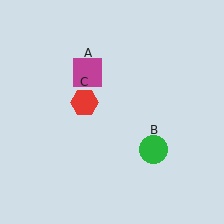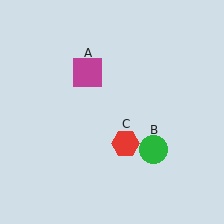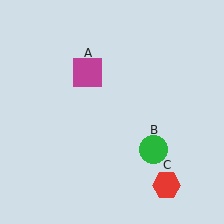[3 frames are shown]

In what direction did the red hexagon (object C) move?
The red hexagon (object C) moved down and to the right.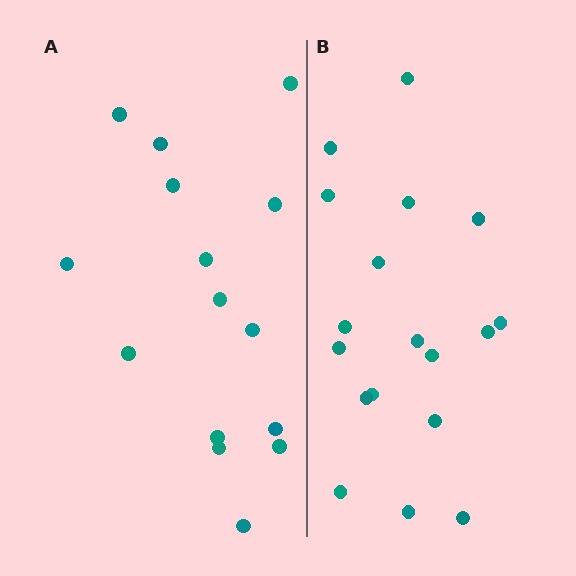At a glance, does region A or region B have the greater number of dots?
Region B (the right region) has more dots.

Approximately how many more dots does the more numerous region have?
Region B has just a few more — roughly 2 or 3 more dots than region A.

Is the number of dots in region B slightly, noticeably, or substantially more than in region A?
Region B has only slightly more — the two regions are fairly close. The ratio is roughly 1.2 to 1.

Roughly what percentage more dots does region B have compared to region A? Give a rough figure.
About 20% more.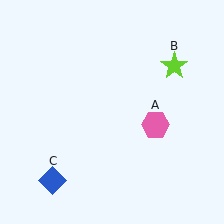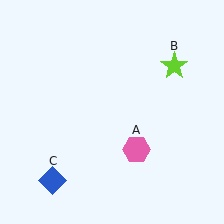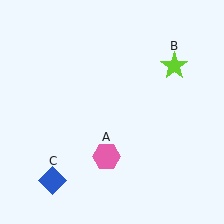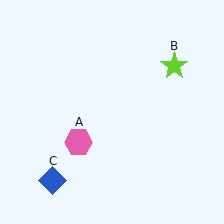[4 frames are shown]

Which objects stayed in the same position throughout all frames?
Lime star (object B) and blue diamond (object C) remained stationary.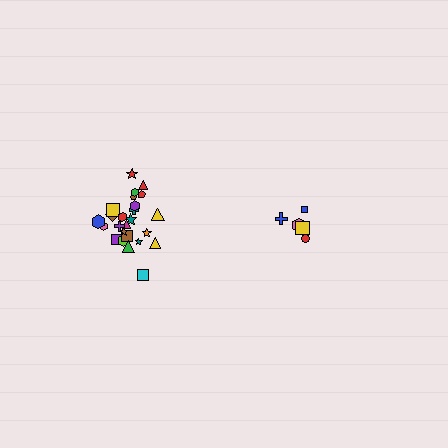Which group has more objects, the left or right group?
The left group.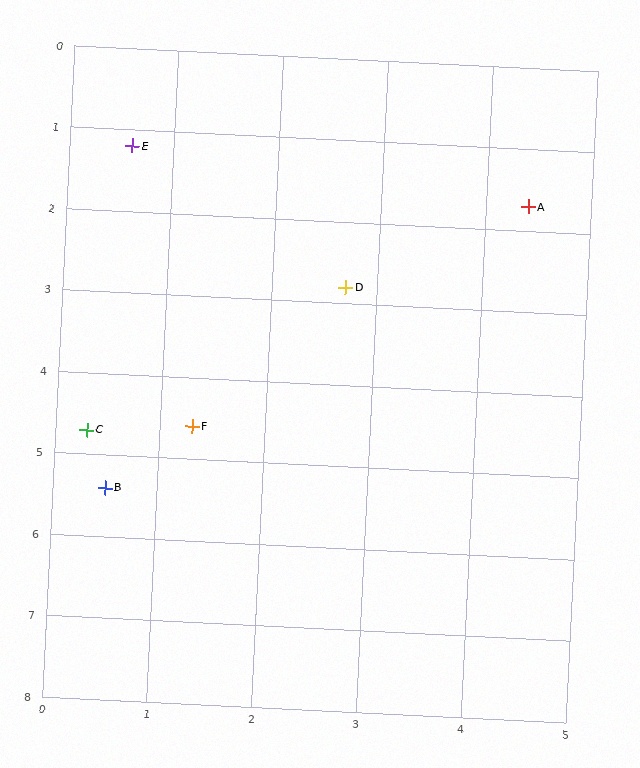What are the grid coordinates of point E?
Point E is at approximately (0.6, 1.2).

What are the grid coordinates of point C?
Point C is at approximately (0.3, 4.7).